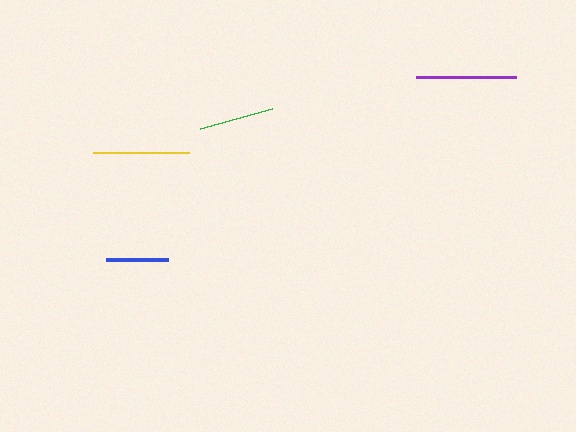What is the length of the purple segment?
The purple segment is approximately 100 pixels long.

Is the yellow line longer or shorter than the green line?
The yellow line is longer than the green line.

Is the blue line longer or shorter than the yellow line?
The yellow line is longer than the blue line.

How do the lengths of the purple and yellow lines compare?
The purple and yellow lines are approximately the same length.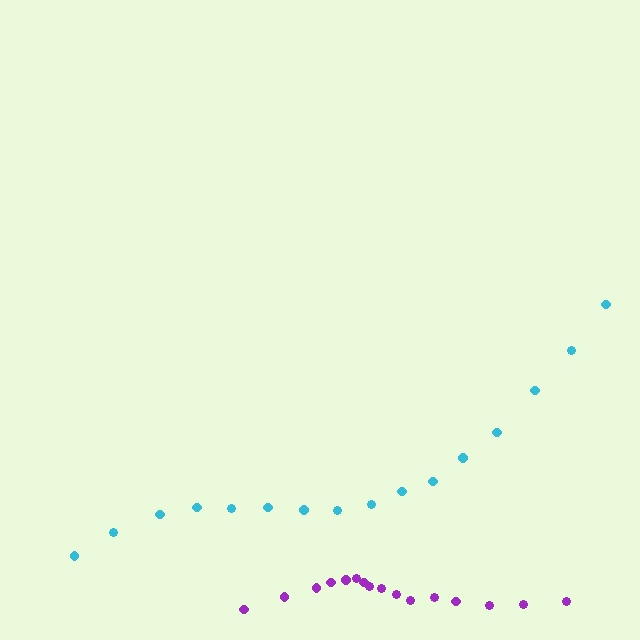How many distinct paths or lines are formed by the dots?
There are 2 distinct paths.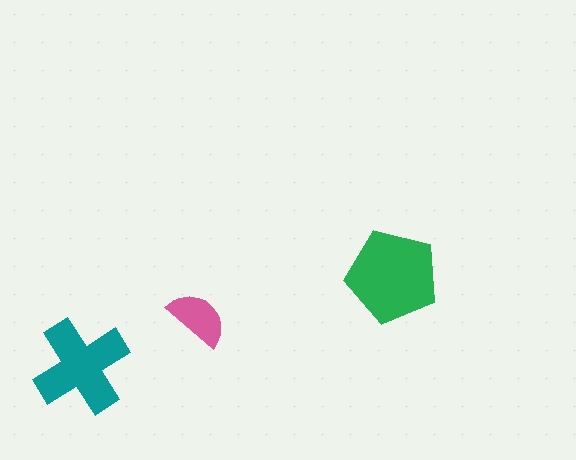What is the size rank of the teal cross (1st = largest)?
2nd.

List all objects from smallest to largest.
The pink semicircle, the teal cross, the green pentagon.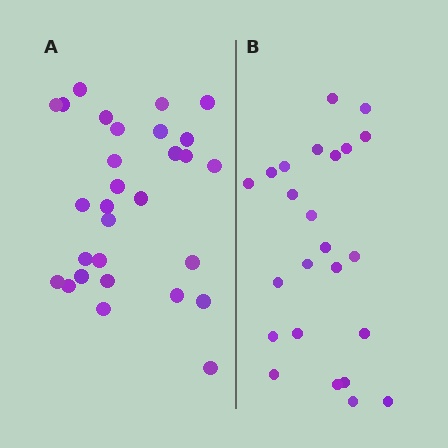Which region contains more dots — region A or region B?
Region A (the left region) has more dots.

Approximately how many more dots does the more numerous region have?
Region A has about 5 more dots than region B.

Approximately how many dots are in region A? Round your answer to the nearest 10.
About 30 dots. (The exact count is 29, which rounds to 30.)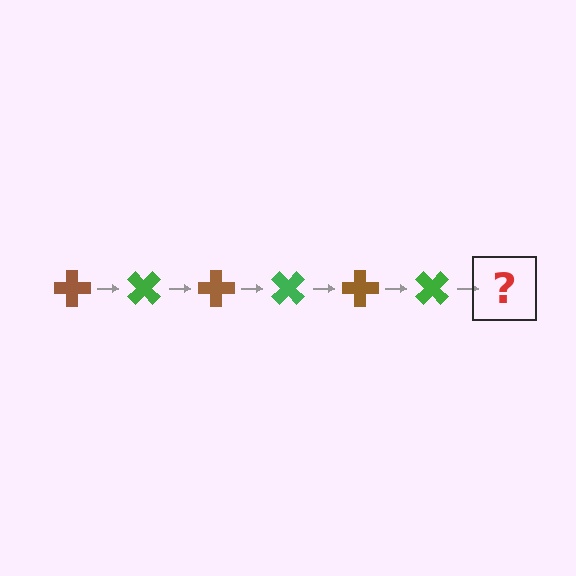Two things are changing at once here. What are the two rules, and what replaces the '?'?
The two rules are that it rotates 45 degrees each step and the color cycles through brown and green. The '?' should be a brown cross, rotated 270 degrees from the start.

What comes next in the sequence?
The next element should be a brown cross, rotated 270 degrees from the start.